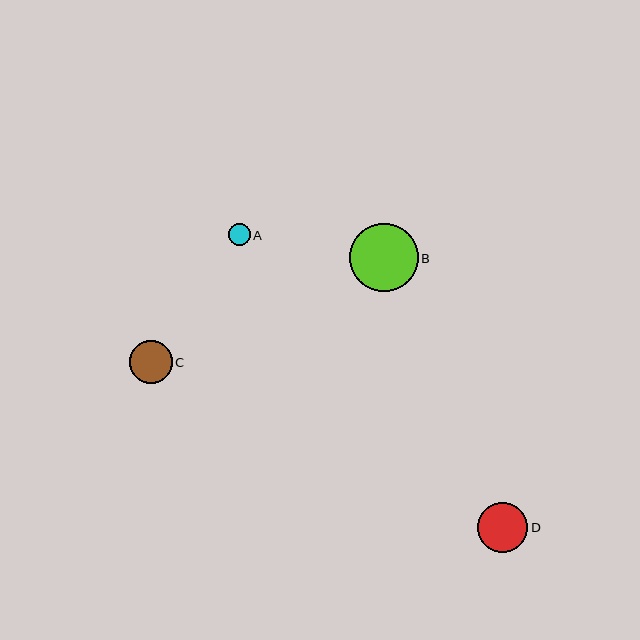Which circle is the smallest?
Circle A is the smallest with a size of approximately 22 pixels.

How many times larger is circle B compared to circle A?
Circle B is approximately 3.1 times the size of circle A.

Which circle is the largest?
Circle B is the largest with a size of approximately 69 pixels.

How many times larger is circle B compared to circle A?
Circle B is approximately 3.1 times the size of circle A.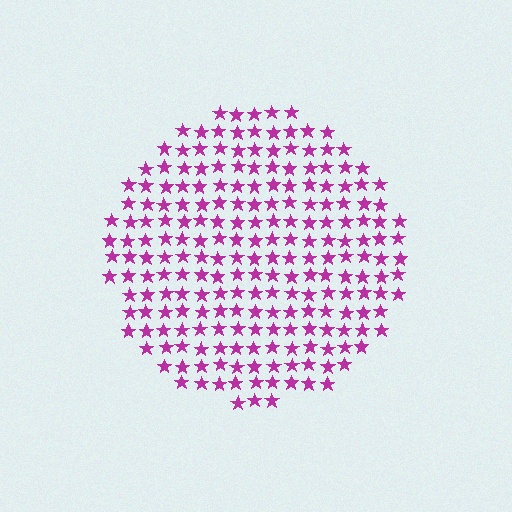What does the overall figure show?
The overall figure shows a circle.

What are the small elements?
The small elements are stars.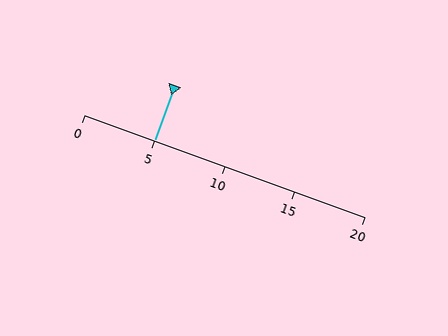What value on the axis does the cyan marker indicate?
The marker indicates approximately 5.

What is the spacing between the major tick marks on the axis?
The major ticks are spaced 5 apart.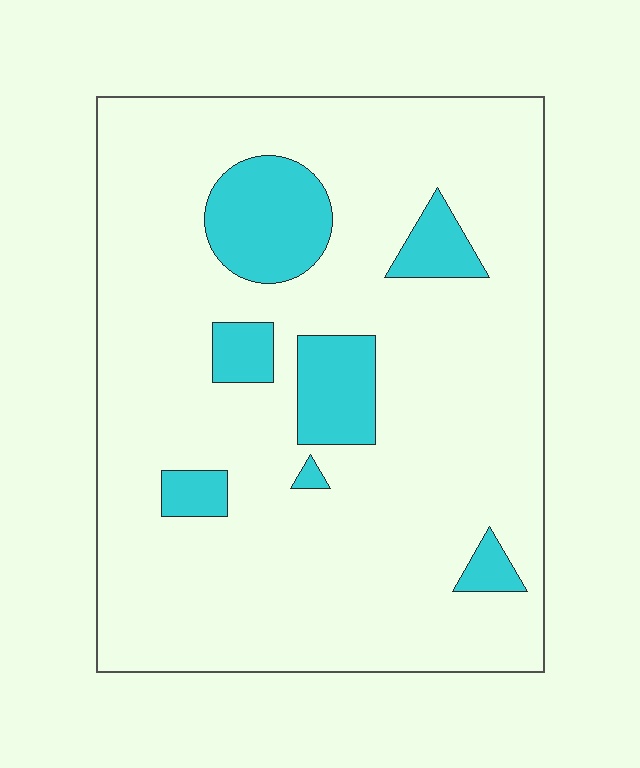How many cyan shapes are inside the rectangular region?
7.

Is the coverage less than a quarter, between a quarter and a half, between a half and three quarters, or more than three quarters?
Less than a quarter.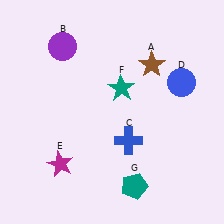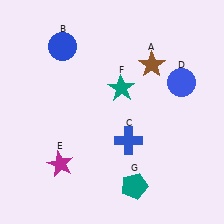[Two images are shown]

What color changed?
The circle (B) changed from purple in Image 1 to blue in Image 2.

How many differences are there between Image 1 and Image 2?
There is 1 difference between the two images.